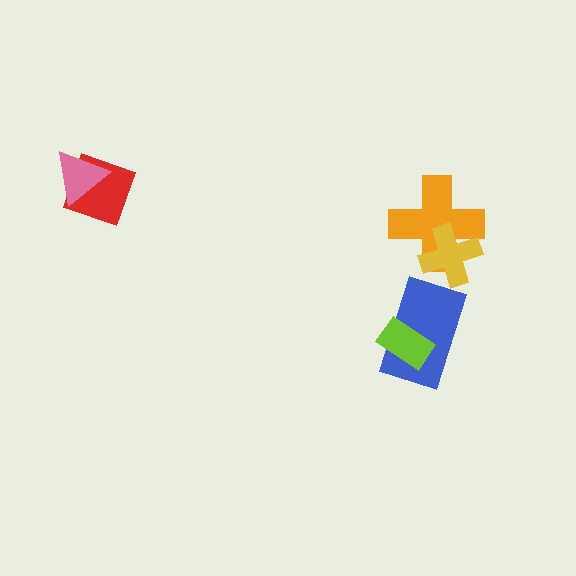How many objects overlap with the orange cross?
1 object overlaps with the orange cross.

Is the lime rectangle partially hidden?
No, no other shape covers it.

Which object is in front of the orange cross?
The yellow cross is in front of the orange cross.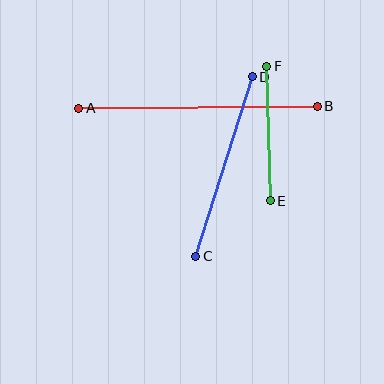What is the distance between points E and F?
The distance is approximately 135 pixels.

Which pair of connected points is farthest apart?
Points A and B are farthest apart.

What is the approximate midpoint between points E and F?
The midpoint is at approximately (269, 133) pixels.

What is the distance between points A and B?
The distance is approximately 239 pixels.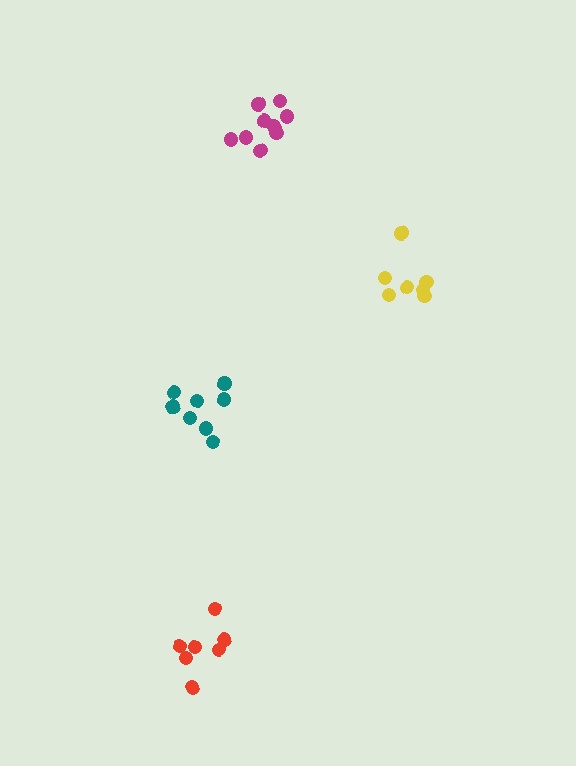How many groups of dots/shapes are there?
There are 4 groups.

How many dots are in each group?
Group 1: 7 dots, Group 2: 7 dots, Group 3: 9 dots, Group 4: 8 dots (31 total).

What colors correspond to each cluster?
The clusters are colored: yellow, red, magenta, teal.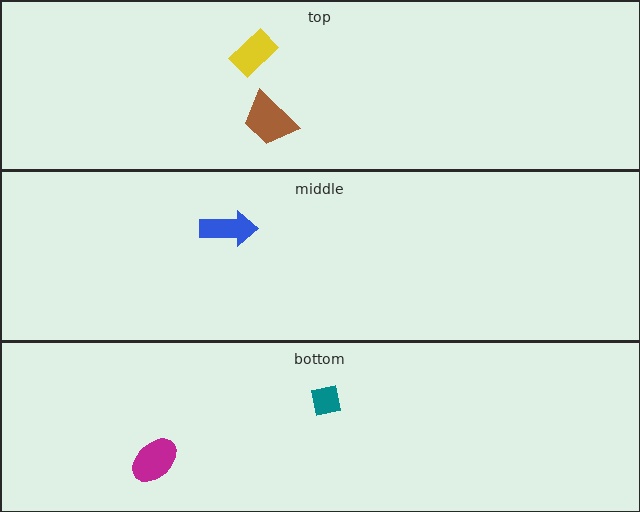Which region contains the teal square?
The bottom region.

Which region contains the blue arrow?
The middle region.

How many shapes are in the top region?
2.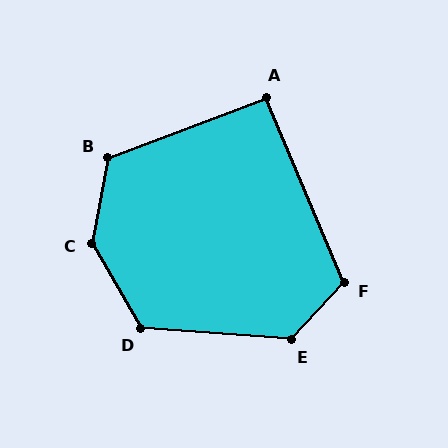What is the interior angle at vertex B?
Approximately 121 degrees (obtuse).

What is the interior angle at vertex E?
Approximately 129 degrees (obtuse).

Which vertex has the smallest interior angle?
A, at approximately 92 degrees.